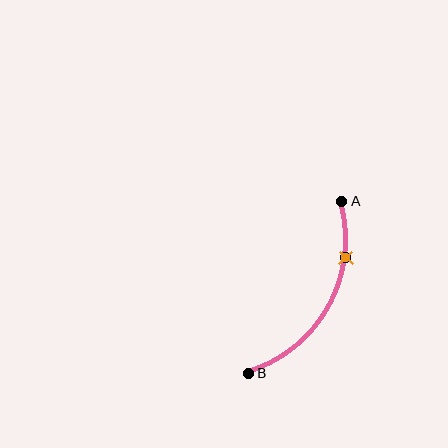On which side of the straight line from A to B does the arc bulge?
The arc bulges to the right of the straight line connecting A and B.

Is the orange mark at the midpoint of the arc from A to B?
No. The orange mark lies on the arc but is closer to endpoint A. The arc midpoint would be at the point on the curve equidistant along the arc from both A and B.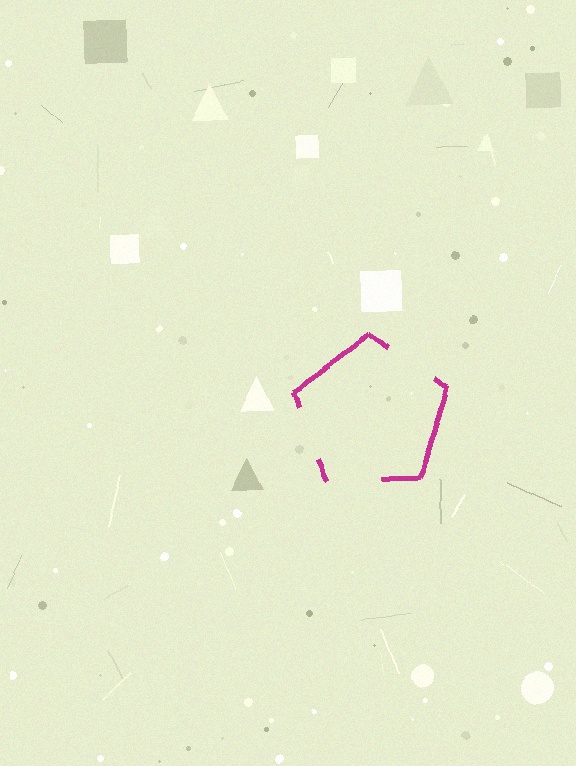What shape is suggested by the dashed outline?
The dashed outline suggests a pentagon.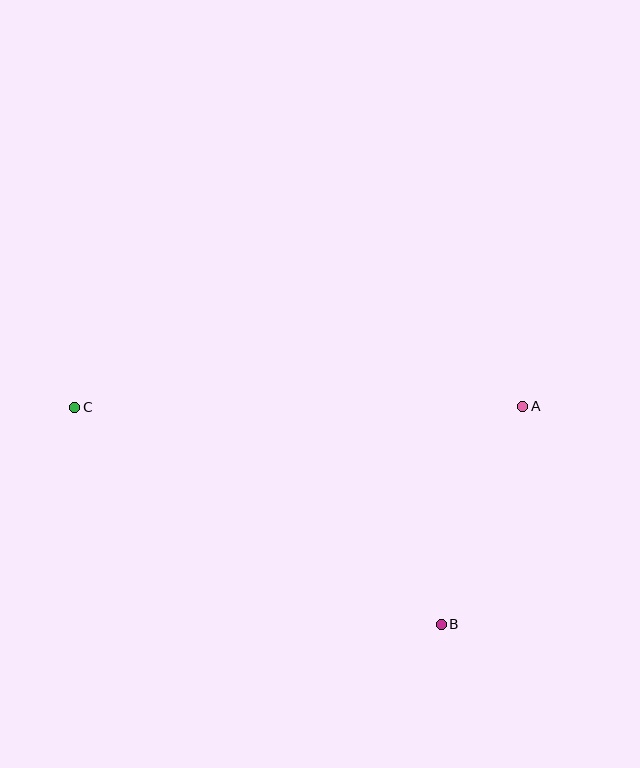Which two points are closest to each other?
Points A and B are closest to each other.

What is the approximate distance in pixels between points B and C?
The distance between B and C is approximately 426 pixels.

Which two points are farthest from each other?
Points A and C are farthest from each other.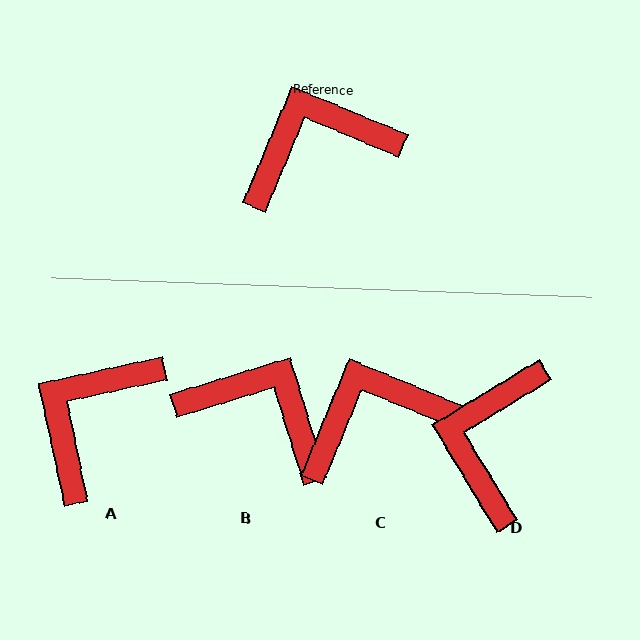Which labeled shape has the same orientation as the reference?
C.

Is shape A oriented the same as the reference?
No, it is off by about 35 degrees.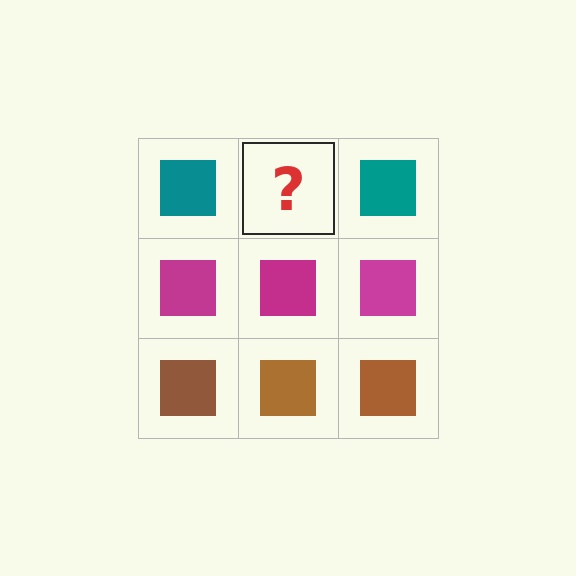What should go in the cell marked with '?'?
The missing cell should contain a teal square.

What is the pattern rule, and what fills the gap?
The rule is that each row has a consistent color. The gap should be filled with a teal square.